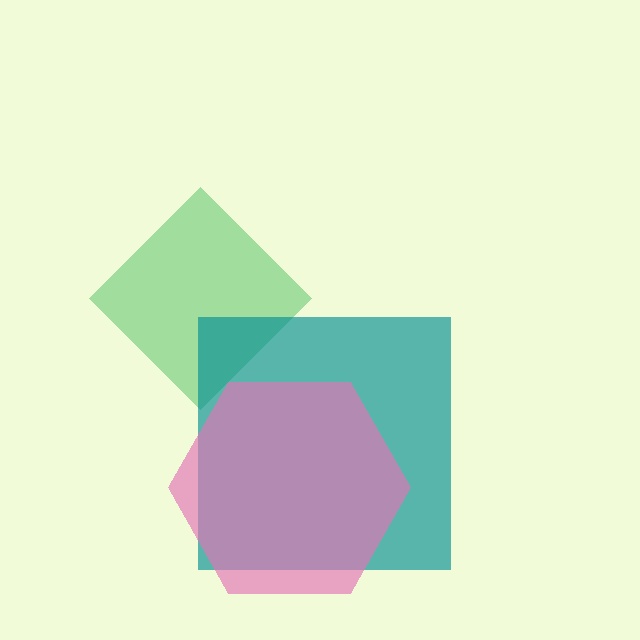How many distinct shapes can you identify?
There are 3 distinct shapes: a green diamond, a teal square, a pink hexagon.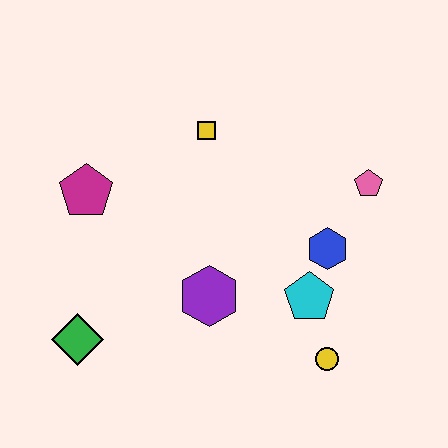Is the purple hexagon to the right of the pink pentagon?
No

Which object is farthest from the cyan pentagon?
The magenta pentagon is farthest from the cyan pentagon.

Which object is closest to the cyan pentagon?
The blue hexagon is closest to the cyan pentagon.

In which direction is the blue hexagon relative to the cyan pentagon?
The blue hexagon is above the cyan pentagon.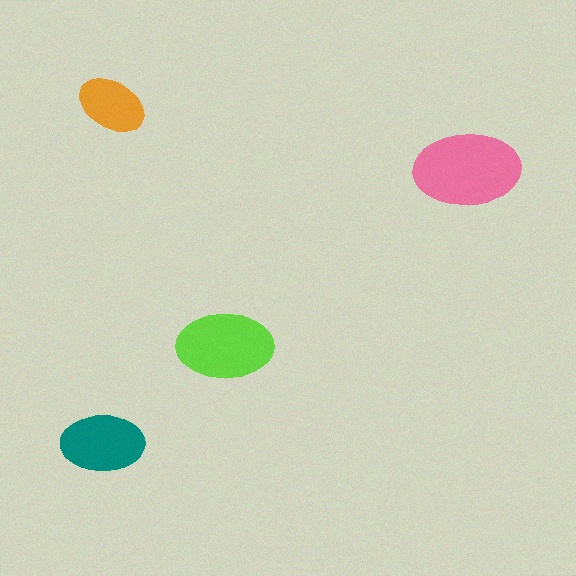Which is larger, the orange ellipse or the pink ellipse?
The pink one.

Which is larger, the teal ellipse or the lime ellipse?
The lime one.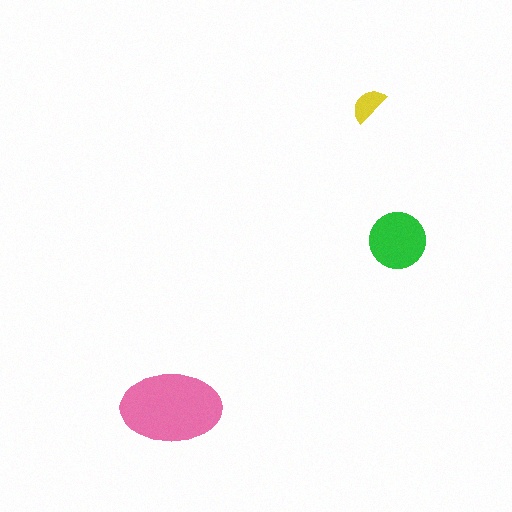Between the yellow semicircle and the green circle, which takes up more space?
The green circle.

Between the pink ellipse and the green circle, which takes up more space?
The pink ellipse.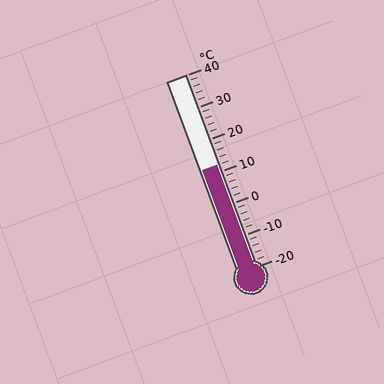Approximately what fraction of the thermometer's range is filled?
The thermometer is filled to approximately 55% of its range.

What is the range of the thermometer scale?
The thermometer scale ranges from -20°C to 40°C.